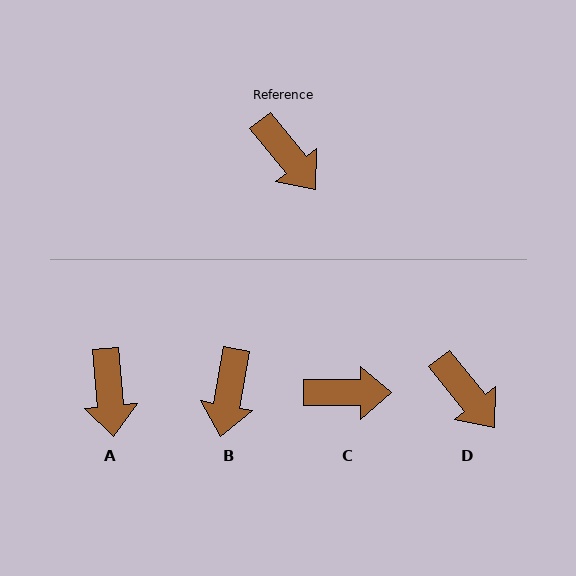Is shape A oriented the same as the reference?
No, it is off by about 34 degrees.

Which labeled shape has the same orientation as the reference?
D.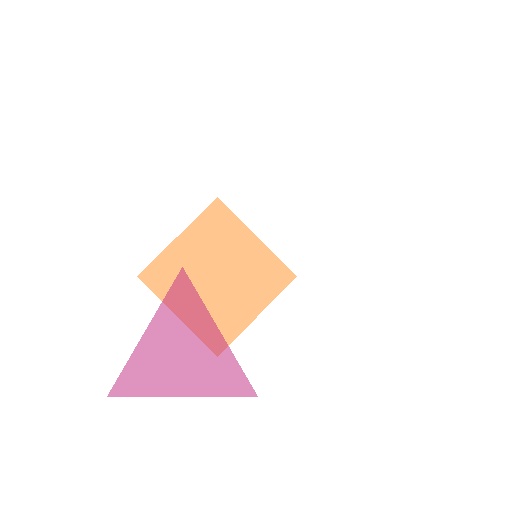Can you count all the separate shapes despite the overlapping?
Yes, there are 2 separate shapes.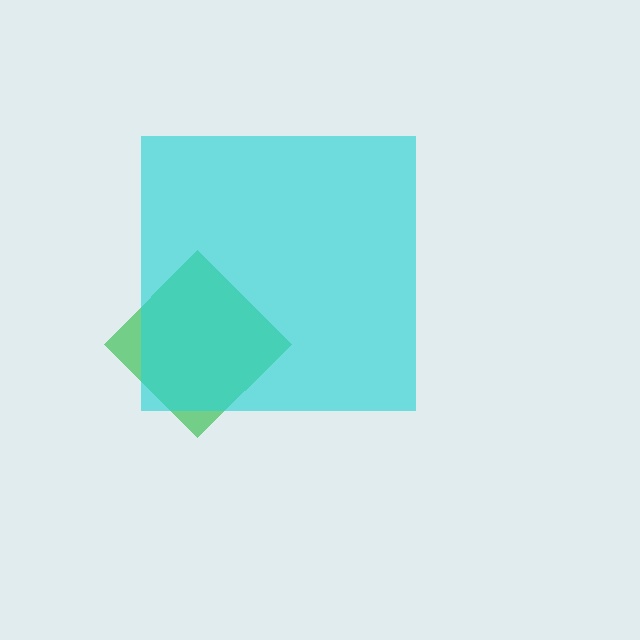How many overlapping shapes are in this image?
There are 2 overlapping shapes in the image.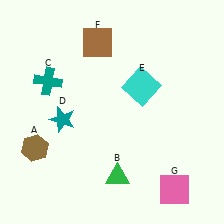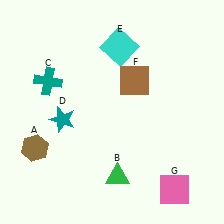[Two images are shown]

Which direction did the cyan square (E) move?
The cyan square (E) moved up.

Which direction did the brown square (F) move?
The brown square (F) moved right.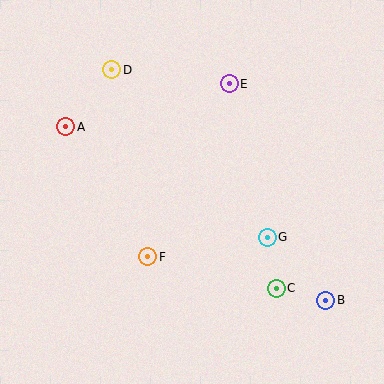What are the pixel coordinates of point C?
Point C is at (276, 288).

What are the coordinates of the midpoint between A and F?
The midpoint between A and F is at (107, 192).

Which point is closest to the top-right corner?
Point E is closest to the top-right corner.